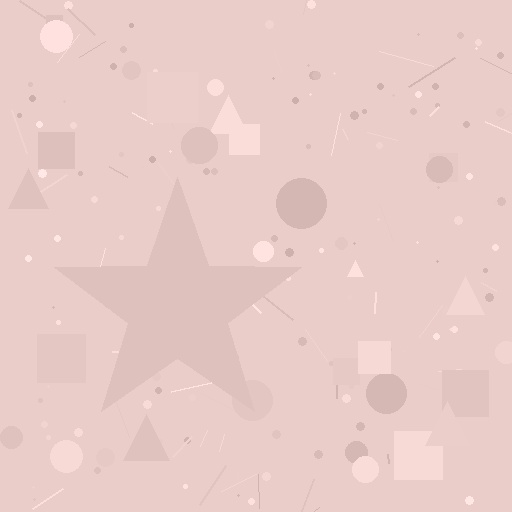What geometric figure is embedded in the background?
A star is embedded in the background.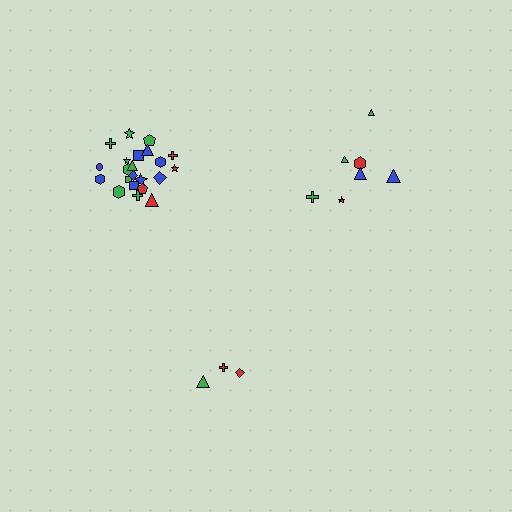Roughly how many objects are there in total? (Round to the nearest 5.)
Roughly 30 objects in total.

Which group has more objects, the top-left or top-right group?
The top-left group.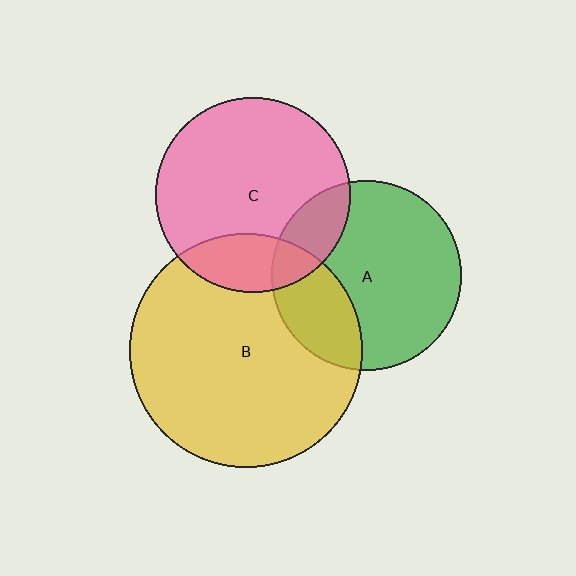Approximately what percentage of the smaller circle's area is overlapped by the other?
Approximately 25%.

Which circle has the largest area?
Circle B (yellow).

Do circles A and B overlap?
Yes.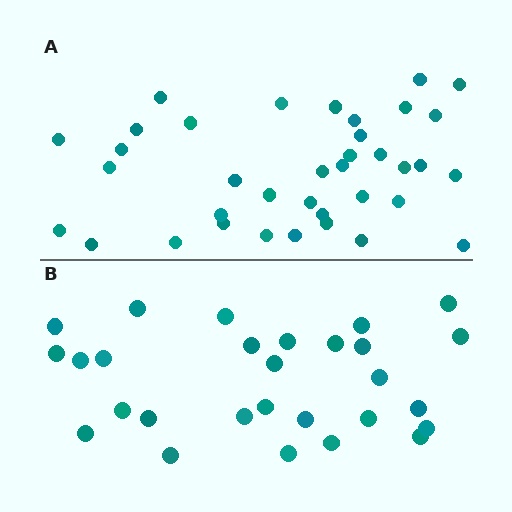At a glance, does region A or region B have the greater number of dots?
Region A (the top region) has more dots.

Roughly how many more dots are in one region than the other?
Region A has roughly 8 or so more dots than region B.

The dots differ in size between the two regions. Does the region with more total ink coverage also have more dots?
No. Region B has more total ink coverage because its dots are larger, but region A actually contains more individual dots. Total area can be misleading — the number of items is what matters here.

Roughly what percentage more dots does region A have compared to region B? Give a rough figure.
About 30% more.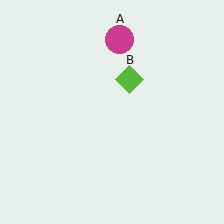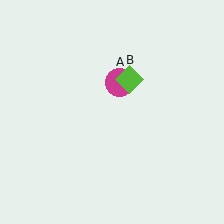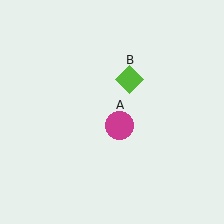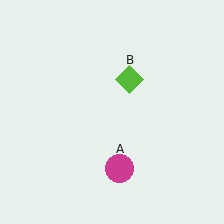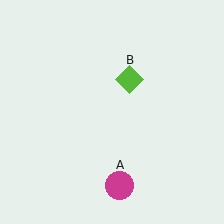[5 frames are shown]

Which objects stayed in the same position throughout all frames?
Lime diamond (object B) remained stationary.